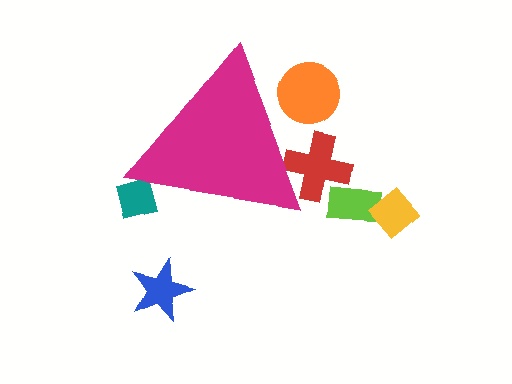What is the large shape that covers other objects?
A magenta triangle.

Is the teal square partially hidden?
Yes, the teal square is partially hidden behind the magenta triangle.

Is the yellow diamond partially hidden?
No, the yellow diamond is fully visible.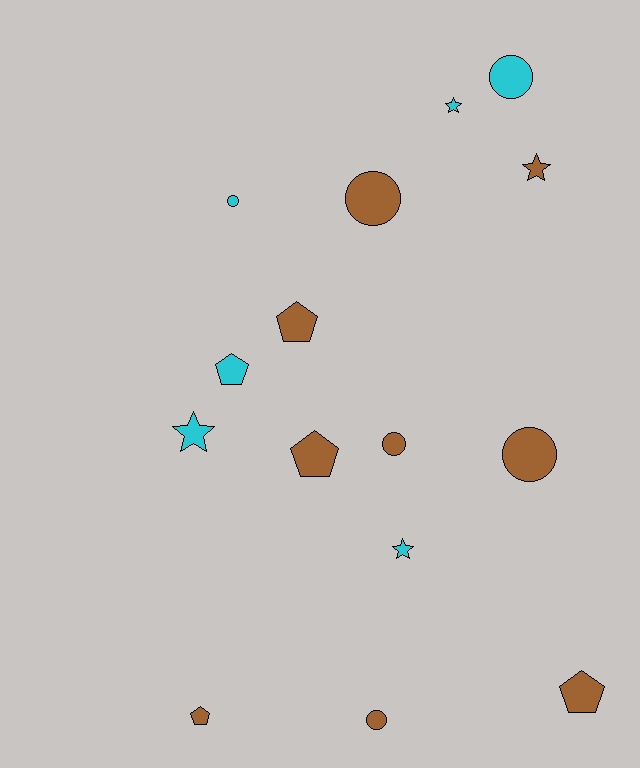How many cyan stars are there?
There are 3 cyan stars.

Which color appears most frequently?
Brown, with 9 objects.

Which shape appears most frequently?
Circle, with 6 objects.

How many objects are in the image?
There are 15 objects.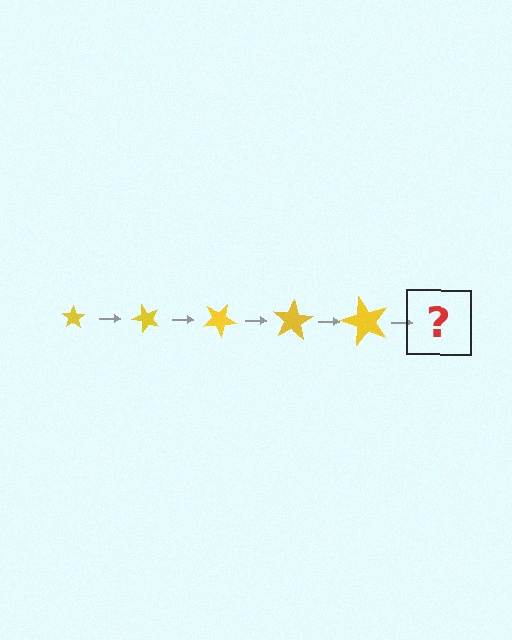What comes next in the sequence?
The next element should be a star, larger than the previous one and rotated 250 degrees from the start.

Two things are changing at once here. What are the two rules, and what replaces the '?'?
The two rules are that the star grows larger each step and it rotates 50 degrees each step. The '?' should be a star, larger than the previous one and rotated 250 degrees from the start.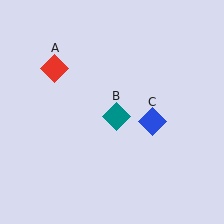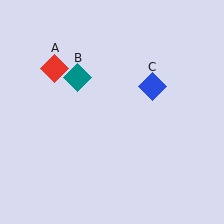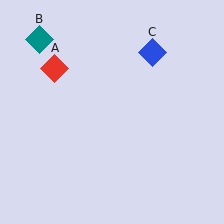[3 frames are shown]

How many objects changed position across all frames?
2 objects changed position: teal diamond (object B), blue diamond (object C).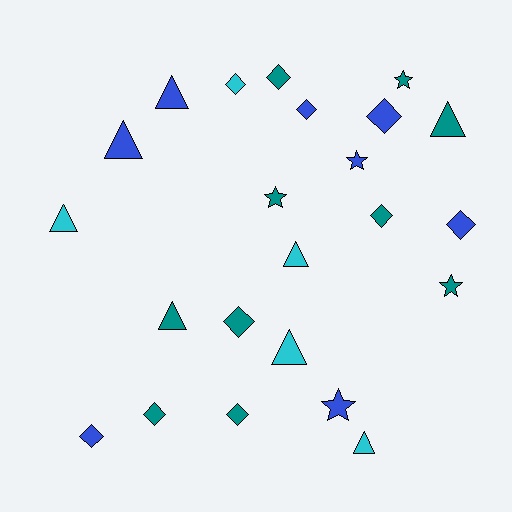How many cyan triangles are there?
There are 4 cyan triangles.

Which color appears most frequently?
Teal, with 10 objects.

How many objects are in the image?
There are 23 objects.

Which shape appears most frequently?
Diamond, with 10 objects.